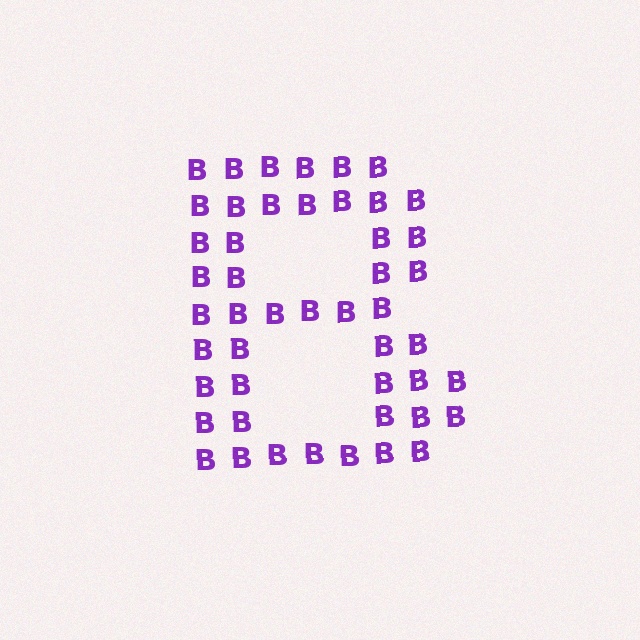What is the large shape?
The large shape is the letter B.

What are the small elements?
The small elements are letter B's.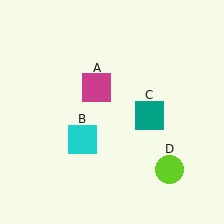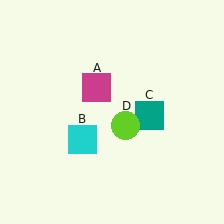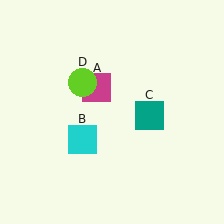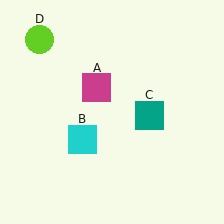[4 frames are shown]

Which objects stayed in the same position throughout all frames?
Magenta square (object A) and cyan square (object B) and teal square (object C) remained stationary.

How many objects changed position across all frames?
1 object changed position: lime circle (object D).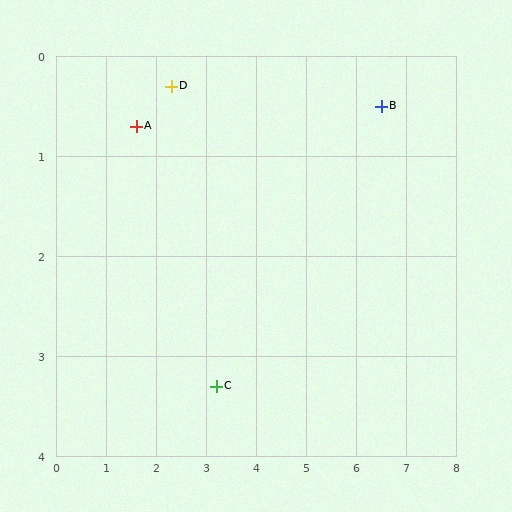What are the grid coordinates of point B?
Point B is at approximately (6.5, 0.5).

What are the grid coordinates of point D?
Point D is at approximately (2.3, 0.3).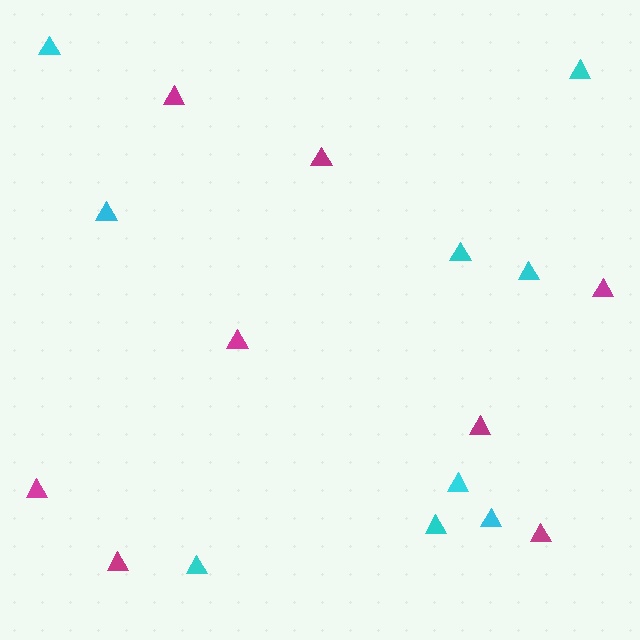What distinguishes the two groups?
There are 2 groups: one group of magenta triangles (8) and one group of cyan triangles (9).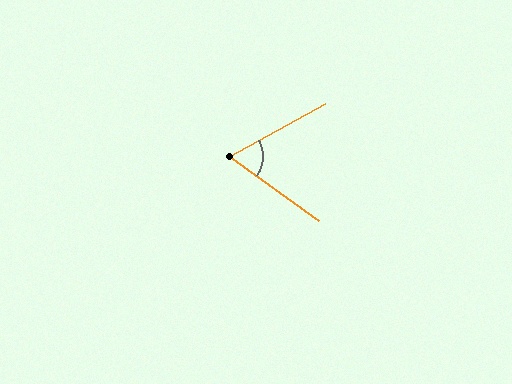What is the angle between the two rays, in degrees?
Approximately 65 degrees.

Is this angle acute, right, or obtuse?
It is acute.